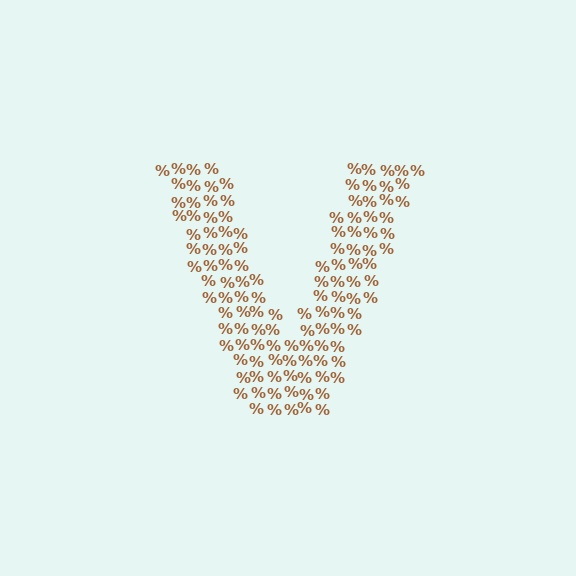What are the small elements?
The small elements are percent signs.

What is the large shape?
The large shape is the letter V.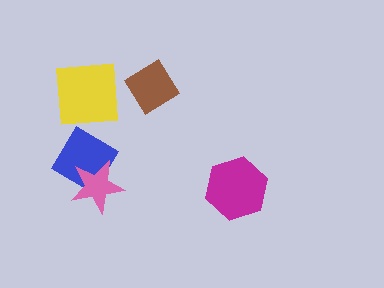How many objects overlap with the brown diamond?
0 objects overlap with the brown diamond.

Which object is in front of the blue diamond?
The pink star is in front of the blue diamond.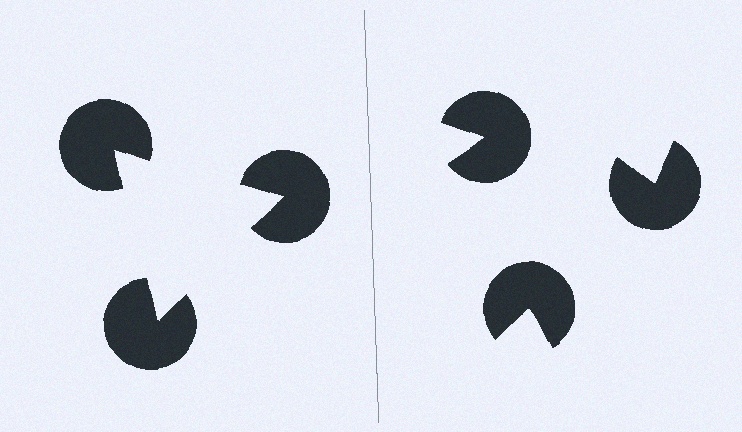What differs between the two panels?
The pac-man discs are positioned identically on both sides; only the wedge orientations differ. On the left they align to a triangle; on the right they are misaligned.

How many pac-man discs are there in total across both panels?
6 — 3 on each side.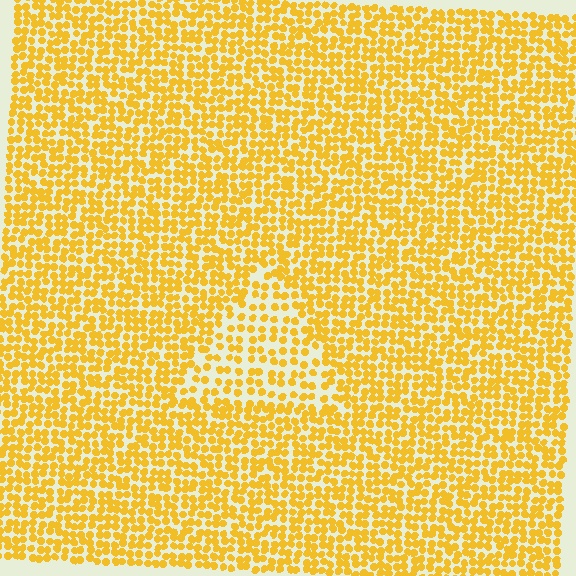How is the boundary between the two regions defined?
The boundary is defined by a change in element density (approximately 1.7x ratio). All elements are the same color, size, and shape.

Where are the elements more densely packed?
The elements are more densely packed outside the triangle boundary.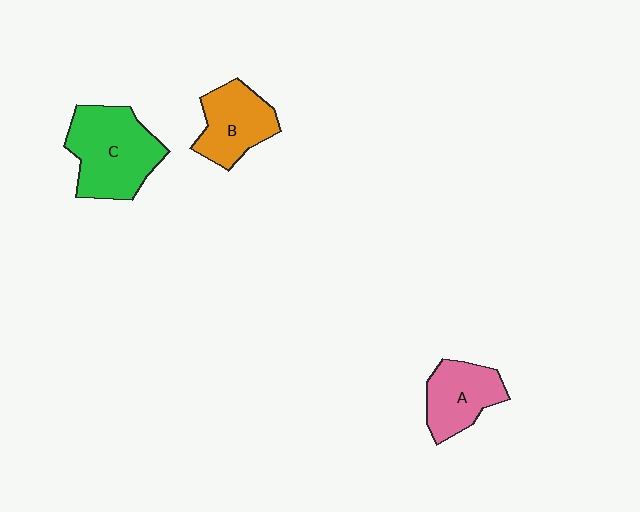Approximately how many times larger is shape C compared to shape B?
Approximately 1.4 times.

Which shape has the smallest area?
Shape A (pink).